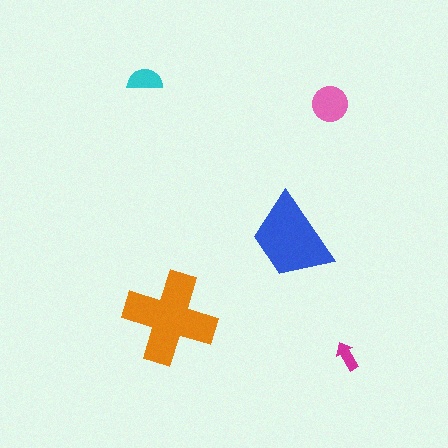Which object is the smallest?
The magenta arrow.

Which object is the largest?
The orange cross.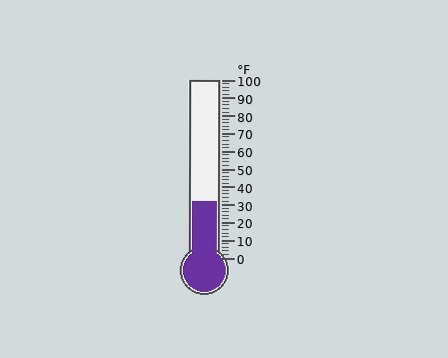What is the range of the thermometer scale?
The thermometer scale ranges from 0°F to 100°F.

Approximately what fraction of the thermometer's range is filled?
The thermometer is filled to approximately 30% of its range.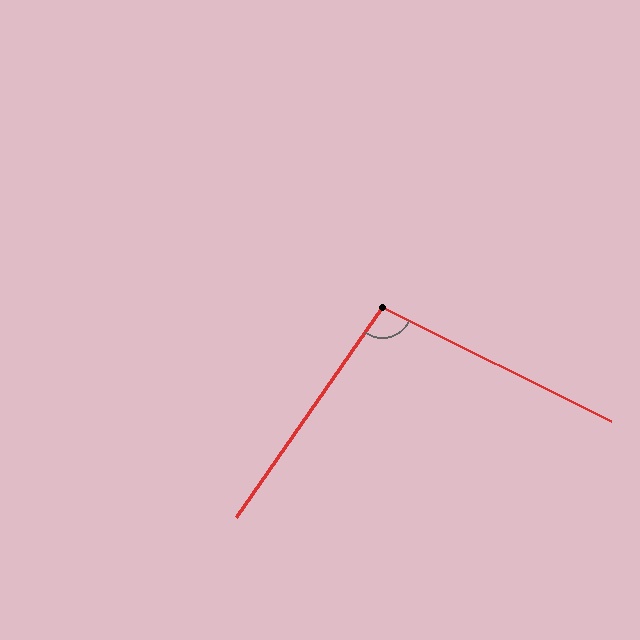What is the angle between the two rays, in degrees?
Approximately 99 degrees.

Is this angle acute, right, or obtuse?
It is obtuse.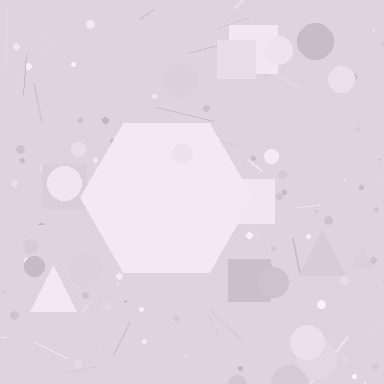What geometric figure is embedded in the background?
A hexagon is embedded in the background.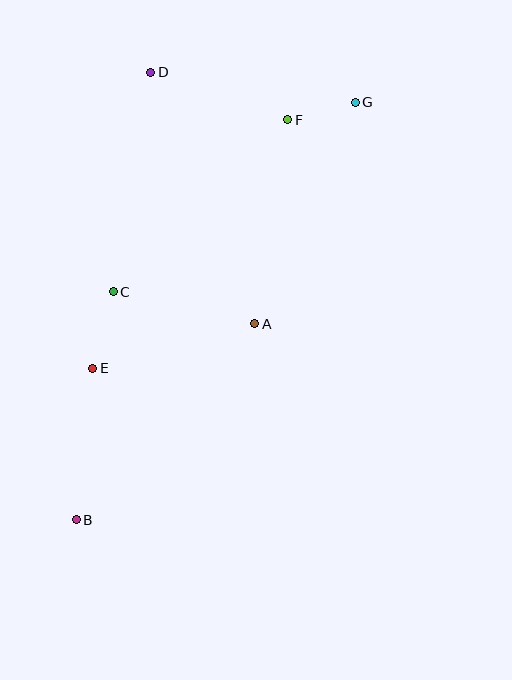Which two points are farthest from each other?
Points B and G are farthest from each other.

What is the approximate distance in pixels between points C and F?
The distance between C and F is approximately 245 pixels.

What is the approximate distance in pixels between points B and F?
The distance between B and F is approximately 453 pixels.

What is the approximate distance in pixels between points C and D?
The distance between C and D is approximately 223 pixels.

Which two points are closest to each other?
Points F and G are closest to each other.